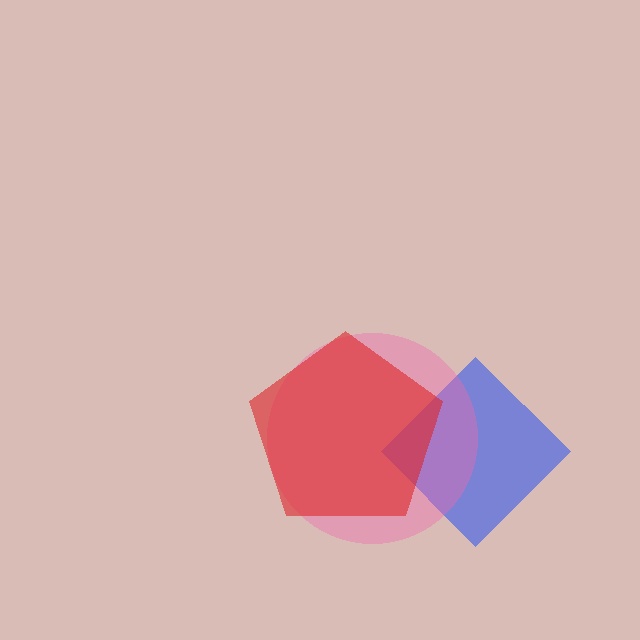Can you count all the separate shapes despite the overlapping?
Yes, there are 3 separate shapes.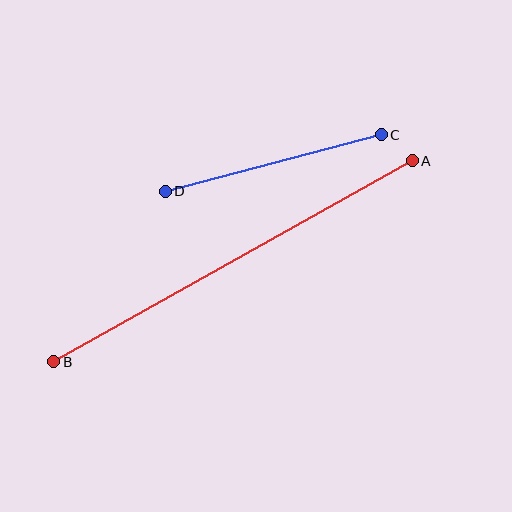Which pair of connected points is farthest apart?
Points A and B are farthest apart.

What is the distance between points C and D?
The distance is approximately 223 pixels.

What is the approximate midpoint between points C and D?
The midpoint is at approximately (273, 163) pixels.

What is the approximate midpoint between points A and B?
The midpoint is at approximately (233, 261) pixels.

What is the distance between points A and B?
The distance is approximately 411 pixels.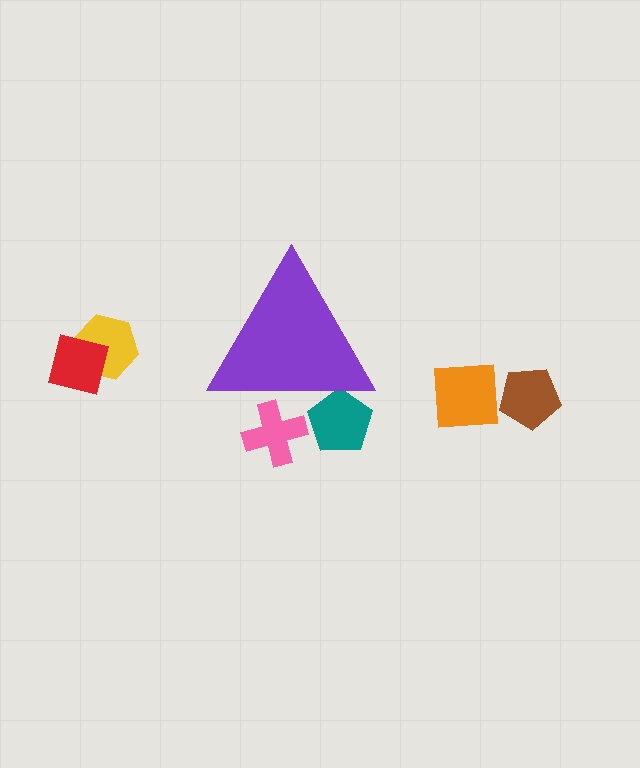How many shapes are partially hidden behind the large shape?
2 shapes are partially hidden.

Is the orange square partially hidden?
No, the orange square is fully visible.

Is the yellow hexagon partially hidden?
No, the yellow hexagon is fully visible.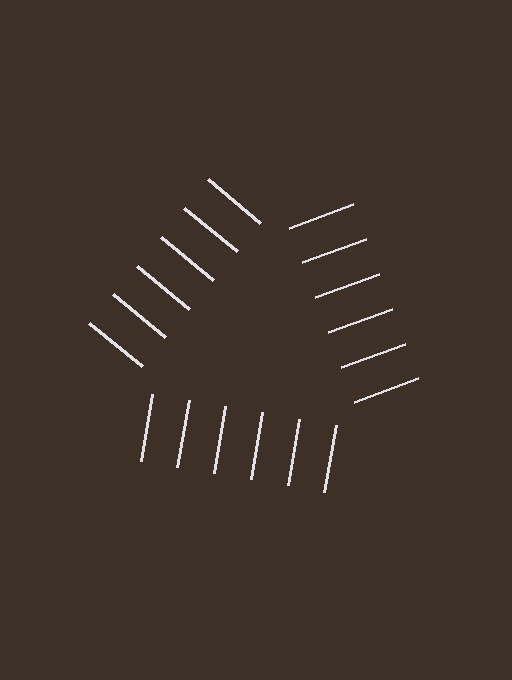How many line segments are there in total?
18 — 6 along each of the 3 edges.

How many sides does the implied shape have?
3 sides — the line-ends trace a triangle.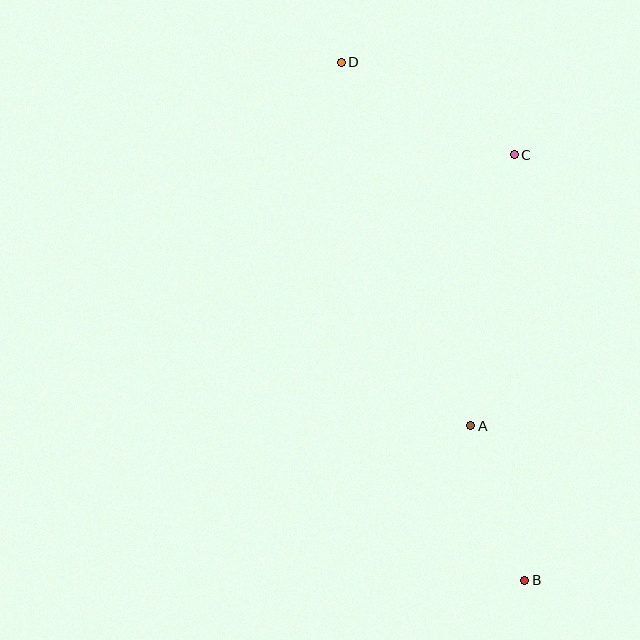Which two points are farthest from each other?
Points B and D are farthest from each other.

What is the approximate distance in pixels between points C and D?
The distance between C and D is approximately 196 pixels.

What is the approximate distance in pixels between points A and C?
The distance between A and C is approximately 274 pixels.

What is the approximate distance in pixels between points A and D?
The distance between A and D is approximately 386 pixels.